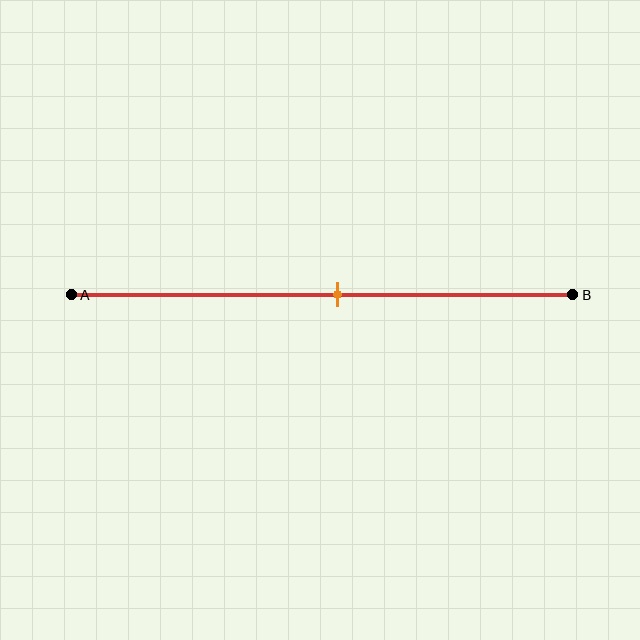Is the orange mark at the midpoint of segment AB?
No, the mark is at about 55% from A, not at the 50% midpoint.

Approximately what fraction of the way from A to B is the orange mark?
The orange mark is approximately 55% of the way from A to B.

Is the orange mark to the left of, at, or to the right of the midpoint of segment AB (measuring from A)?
The orange mark is to the right of the midpoint of segment AB.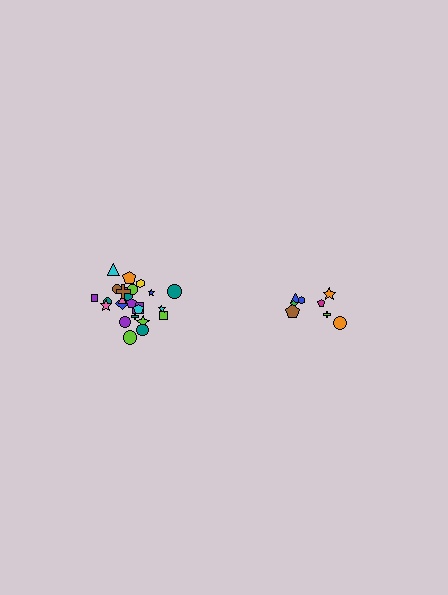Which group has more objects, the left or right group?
The left group.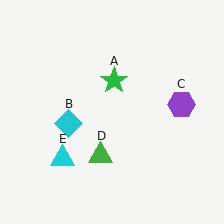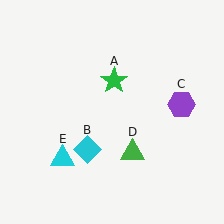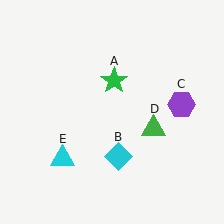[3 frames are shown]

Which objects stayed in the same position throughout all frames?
Green star (object A) and purple hexagon (object C) and cyan triangle (object E) remained stationary.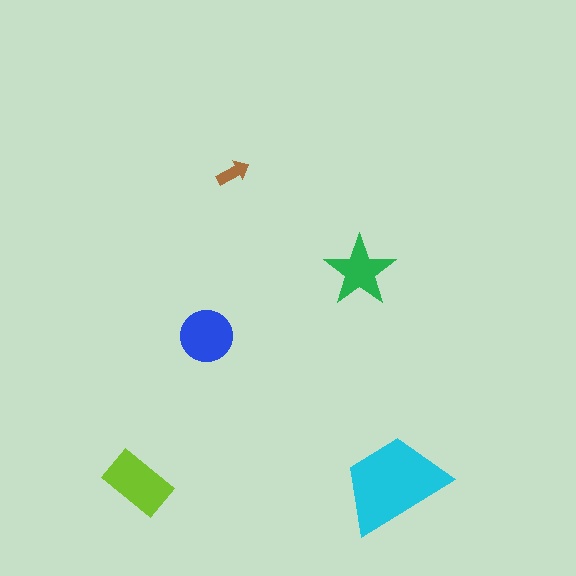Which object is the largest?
The cyan trapezoid.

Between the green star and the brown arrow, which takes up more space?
The green star.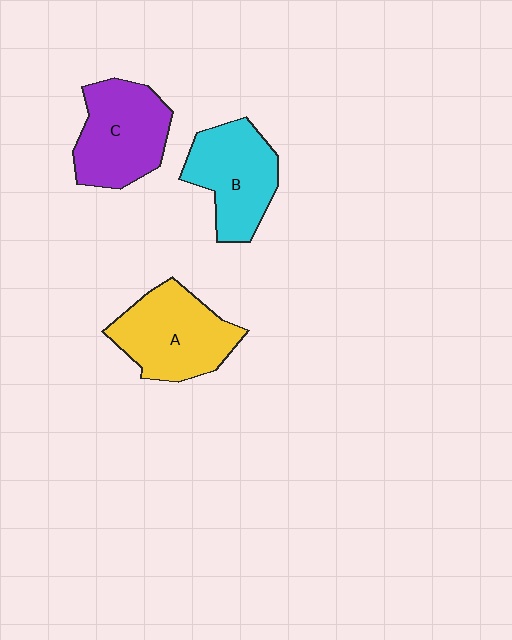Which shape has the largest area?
Shape A (yellow).